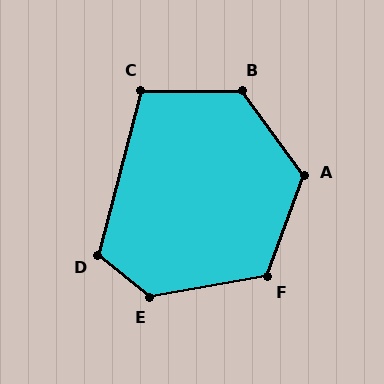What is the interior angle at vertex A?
Approximately 124 degrees (obtuse).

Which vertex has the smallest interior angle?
C, at approximately 105 degrees.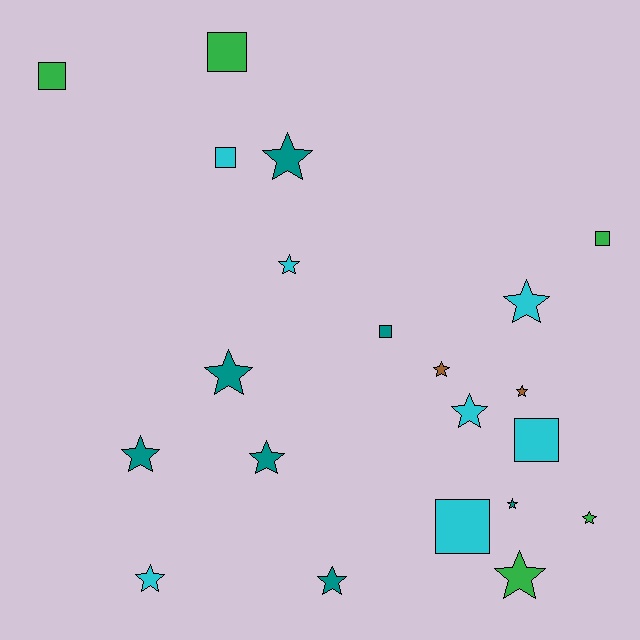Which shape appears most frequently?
Star, with 14 objects.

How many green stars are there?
There are 2 green stars.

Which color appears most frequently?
Teal, with 7 objects.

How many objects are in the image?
There are 21 objects.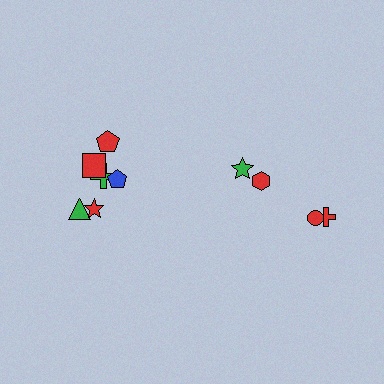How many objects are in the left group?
There are 6 objects.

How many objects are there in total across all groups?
There are 10 objects.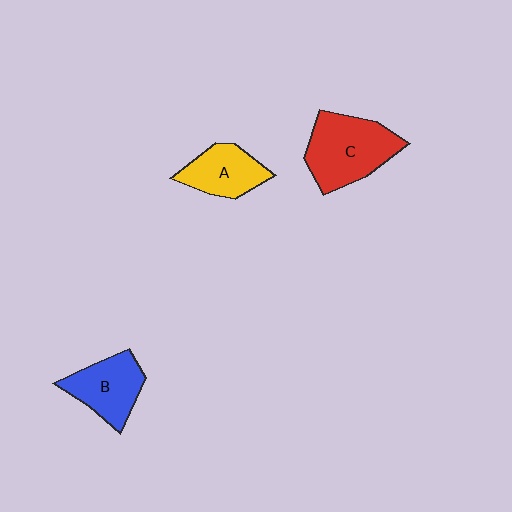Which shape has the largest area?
Shape C (red).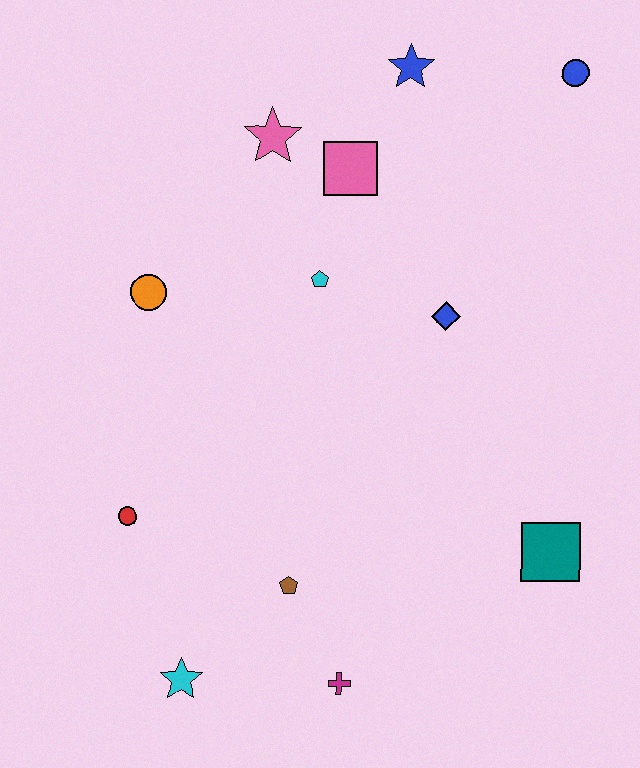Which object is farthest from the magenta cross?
The blue circle is farthest from the magenta cross.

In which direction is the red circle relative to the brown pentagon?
The red circle is to the left of the brown pentagon.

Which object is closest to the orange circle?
The cyan pentagon is closest to the orange circle.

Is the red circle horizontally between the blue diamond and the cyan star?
No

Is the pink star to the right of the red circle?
Yes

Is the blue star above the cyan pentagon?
Yes